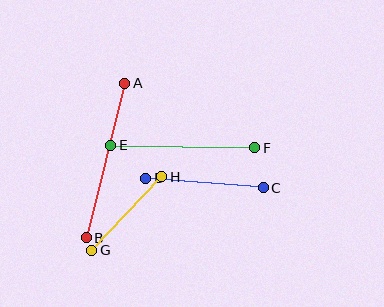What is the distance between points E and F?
The distance is approximately 144 pixels.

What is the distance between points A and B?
The distance is approximately 160 pixels.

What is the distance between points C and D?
The distance is approximately 118 pixels.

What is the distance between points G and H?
The distance is approximately 101 pixels.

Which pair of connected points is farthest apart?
Points A and B are farthest apart.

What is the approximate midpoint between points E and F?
The midpoint is at approximately (183, 147) pixels.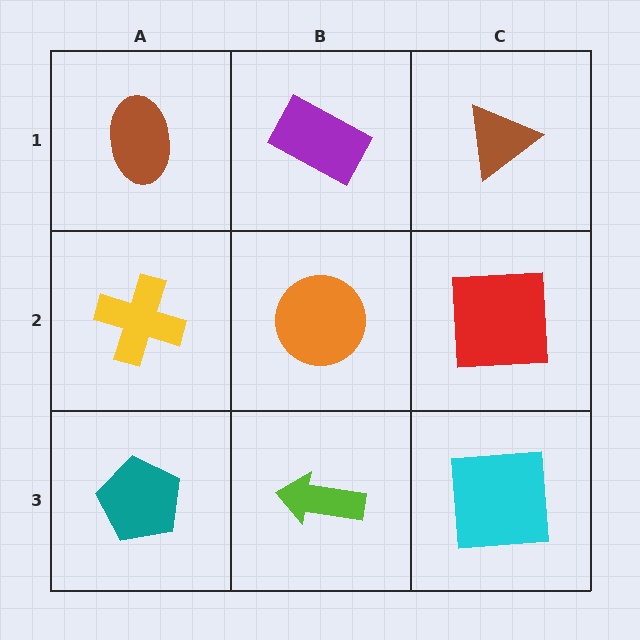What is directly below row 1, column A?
A yellow cross.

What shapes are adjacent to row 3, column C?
A red square (row 2, column C), a lime arrow (row 3, column B).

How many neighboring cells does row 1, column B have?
3.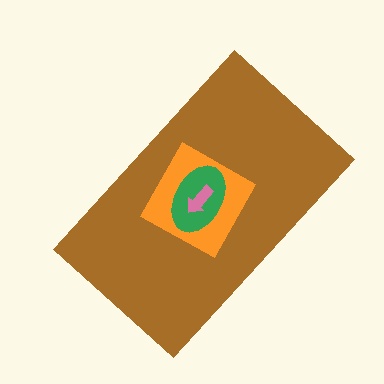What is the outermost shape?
The brown rectangle.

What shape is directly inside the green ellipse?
The pink arrow.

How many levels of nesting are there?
4.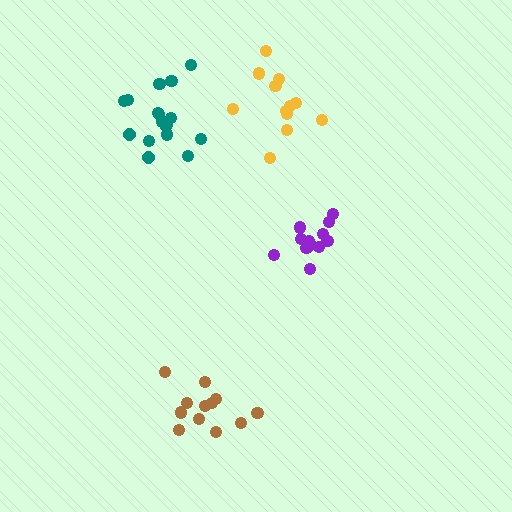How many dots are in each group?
Group 1: 12 dots, Group 2: 12 dots, Group 3: 17 dots, Group 4: 12 dots (53 total).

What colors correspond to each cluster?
The clusters are colored: purple, yellow, teal, brown.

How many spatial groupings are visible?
There are 4 spatial groupings.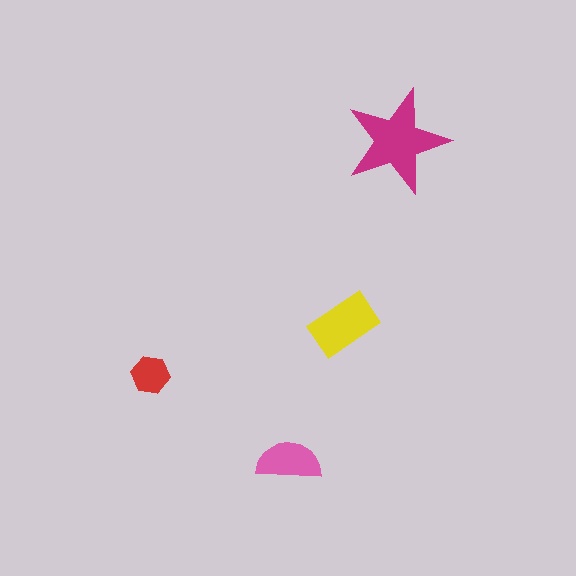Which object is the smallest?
The red hexagon.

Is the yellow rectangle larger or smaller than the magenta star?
Smaller.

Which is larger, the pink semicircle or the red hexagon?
The pink semicircle.